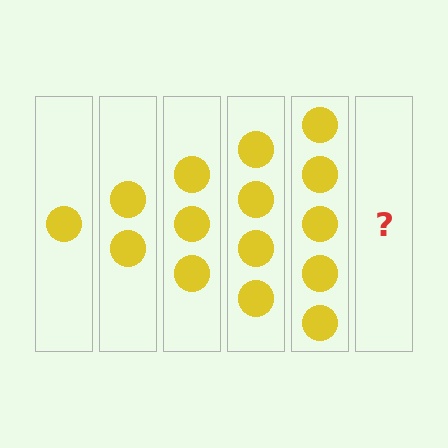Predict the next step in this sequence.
The next step is 6 circles.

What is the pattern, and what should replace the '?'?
The pattern is that each step adds one more circle. The '?' should be 6 circles.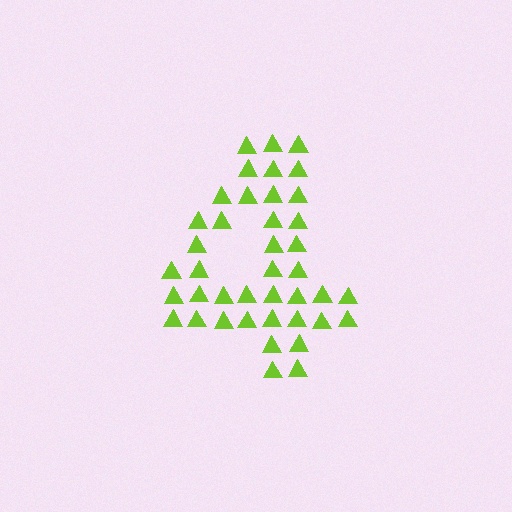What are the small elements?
The small elements are triangles.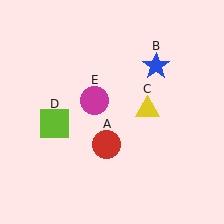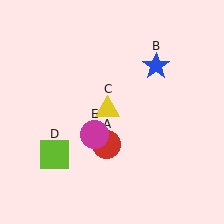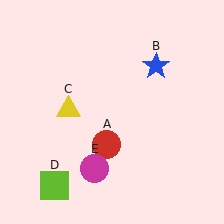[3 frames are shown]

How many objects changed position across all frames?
3 objects changed position: yellow triangle (object C), lime square (object D), magenta circle (object E).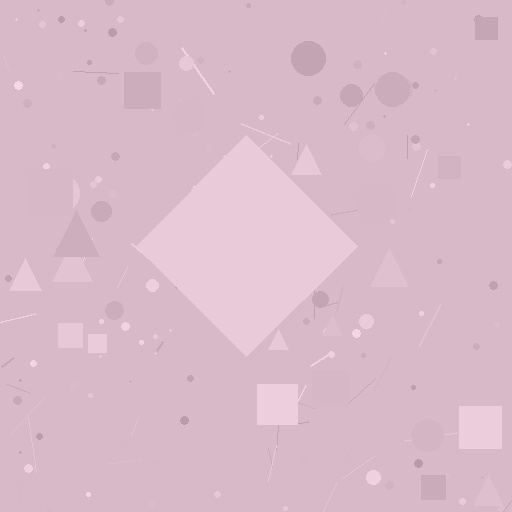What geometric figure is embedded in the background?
A diamond is embedded in the background.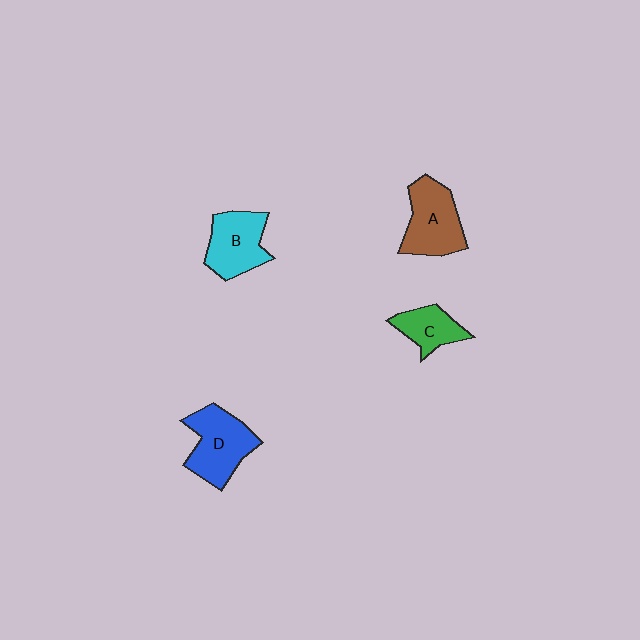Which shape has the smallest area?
Shape C (green).